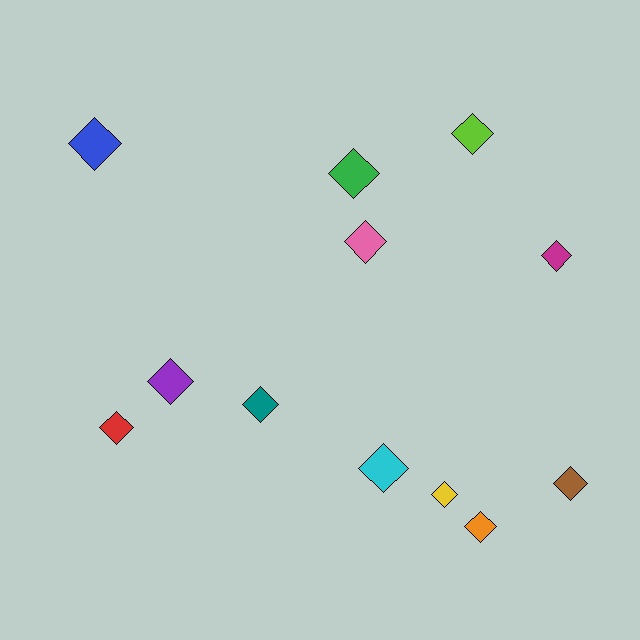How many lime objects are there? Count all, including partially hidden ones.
There is 1 lime object.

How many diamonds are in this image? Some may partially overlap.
There are 12 diamonds.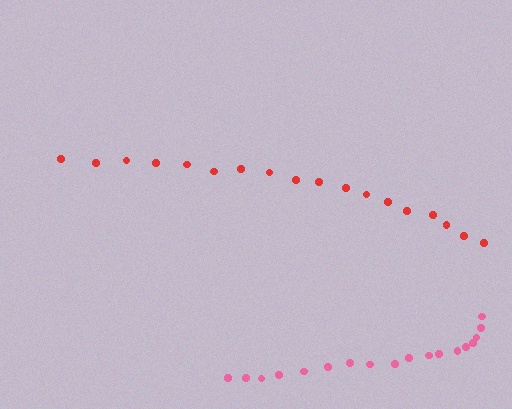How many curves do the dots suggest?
There are 2 distinct paths.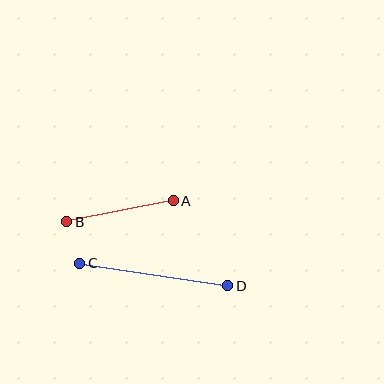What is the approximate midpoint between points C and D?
The midpoint is at approximately (154, 275) pixels.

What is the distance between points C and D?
The distance is approximately 150 pixels.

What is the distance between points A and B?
The distance is approximately 108 pixels.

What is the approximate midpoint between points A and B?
The midpoint is at approximately (120, 211) pixels.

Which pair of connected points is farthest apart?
Points C and D are farthest apart.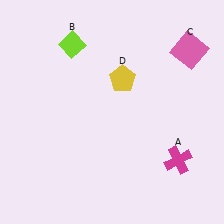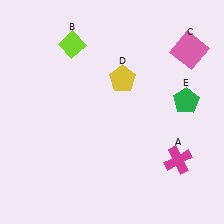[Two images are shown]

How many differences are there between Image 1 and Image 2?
There is 1 difference between the two images.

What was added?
A green pentagon (E) was added in Image 2.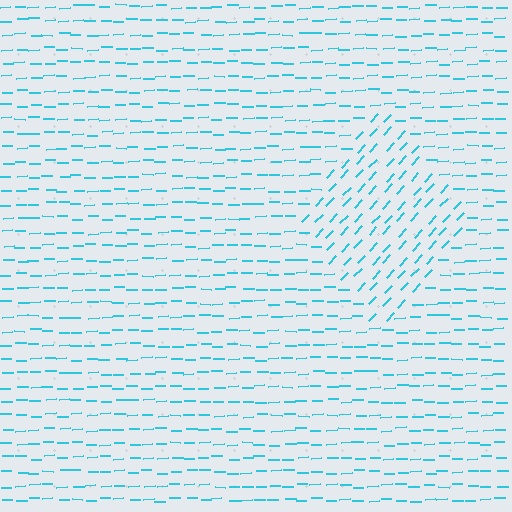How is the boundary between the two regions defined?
The boundary is defined purely by a change in line orientation (approximately 45 degrees difference). All lines are the same color and thickness.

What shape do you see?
I see a diamond.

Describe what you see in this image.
The image is filled with small cyan line segments. A diamond region in the image has lines oriented differently from the surrounding lines, creating a visible texture boundary.